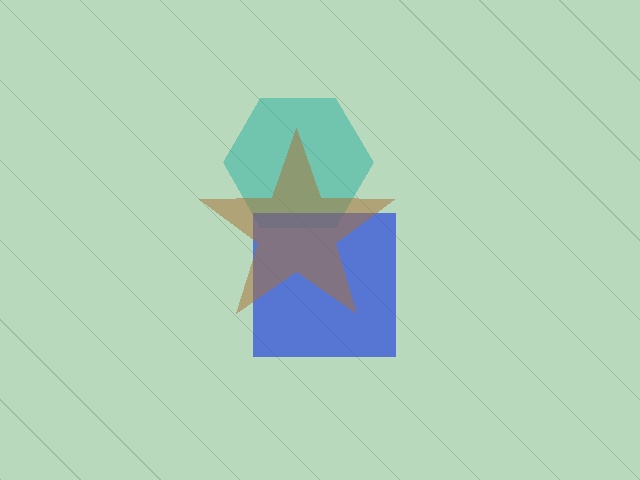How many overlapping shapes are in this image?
There are 3 overlapping shapes in the image.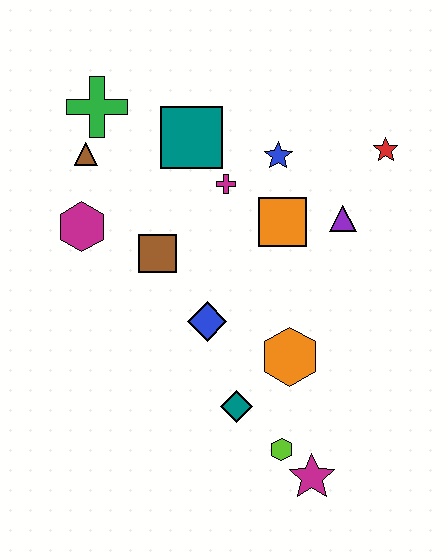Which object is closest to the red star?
The purple triangle is closest to the red star.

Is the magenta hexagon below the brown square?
No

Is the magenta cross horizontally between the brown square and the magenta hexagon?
No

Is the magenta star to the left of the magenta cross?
No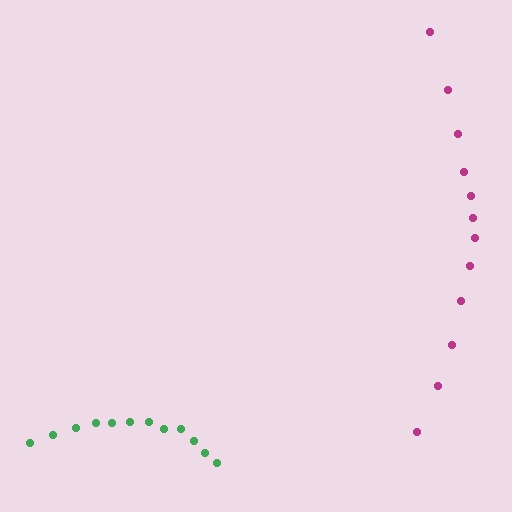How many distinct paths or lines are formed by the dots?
There are 2 distinct paths.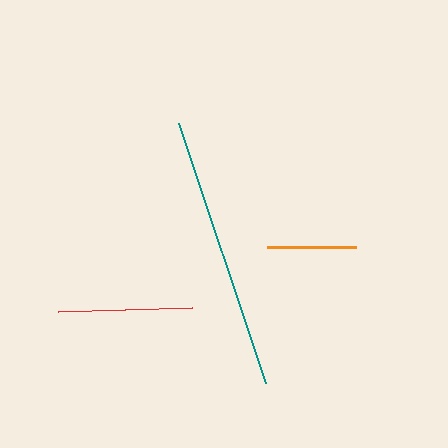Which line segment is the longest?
The teal line is the longest at approximately 274 pixels.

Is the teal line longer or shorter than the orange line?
The teal line is longer than the orange line.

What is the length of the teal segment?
The teal segment is approximately 274 pixels long.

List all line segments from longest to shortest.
From longest to shortest: teal, red, orange.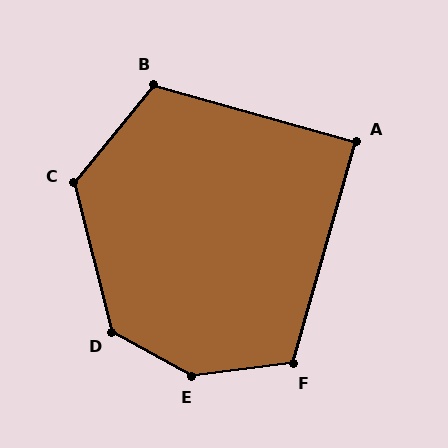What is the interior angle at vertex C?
Approximately 126 degrees (obtuse).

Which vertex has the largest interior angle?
E, at approximately 144 degrees.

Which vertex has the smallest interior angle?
A, at approximately 90 degrees.